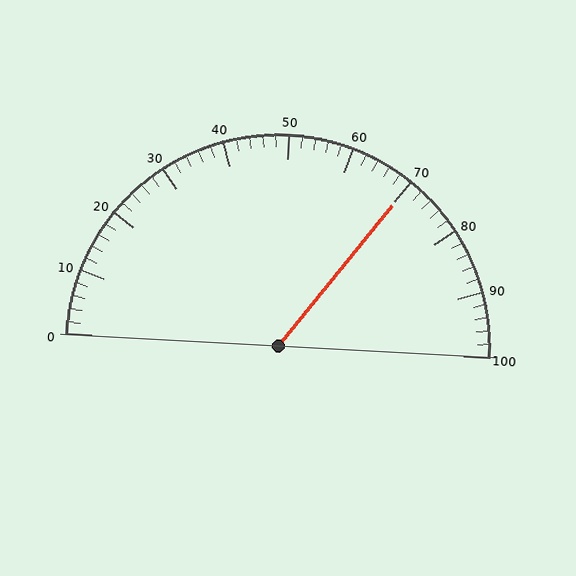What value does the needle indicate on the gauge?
The needle indicates approximately 70.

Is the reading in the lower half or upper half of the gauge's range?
The reading is in the upper half of the range (0 to 100).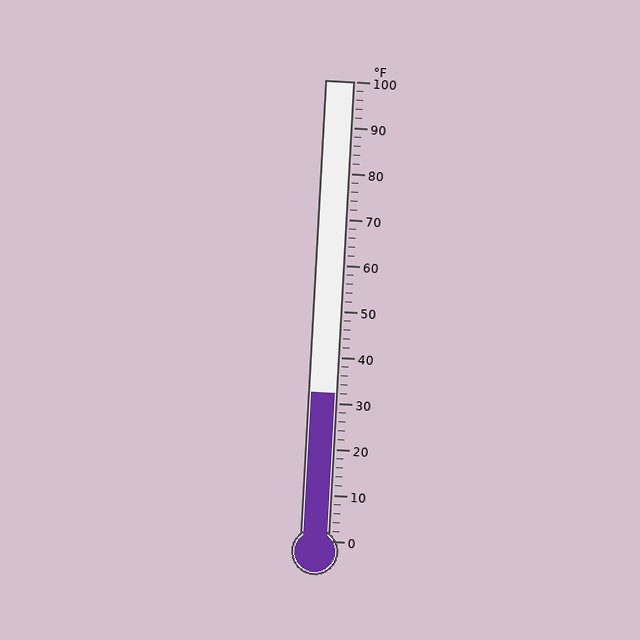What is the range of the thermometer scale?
The thermometer scale ranges from 0°F to 100°F.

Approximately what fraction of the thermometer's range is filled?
The thermometer is filled to approximately 30% of its range.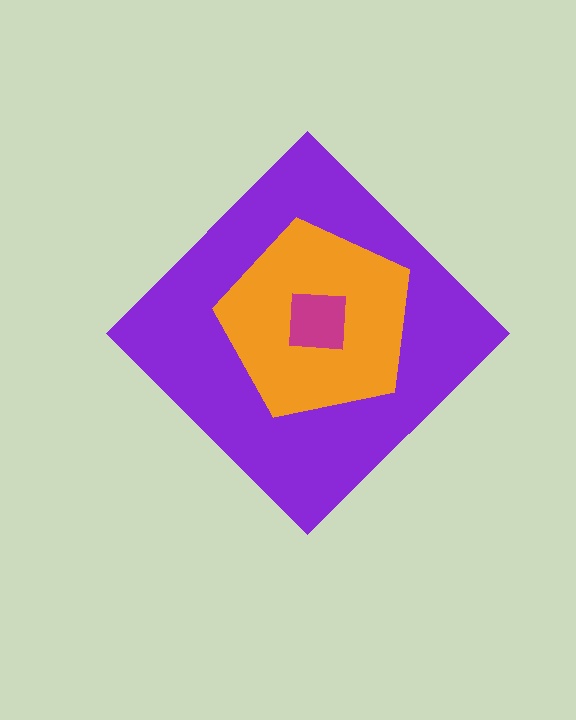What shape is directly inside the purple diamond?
The orange pentagon.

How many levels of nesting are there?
3.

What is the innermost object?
The magenta square.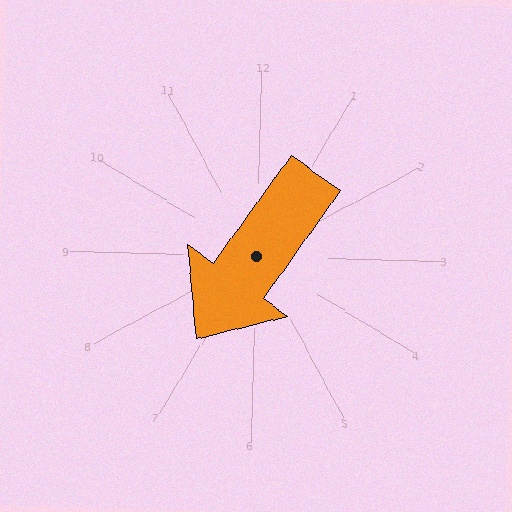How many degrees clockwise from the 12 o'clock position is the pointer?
Approximately 214 degrees.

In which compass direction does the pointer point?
Southwest.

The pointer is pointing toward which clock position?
Roughly 7 o'clock.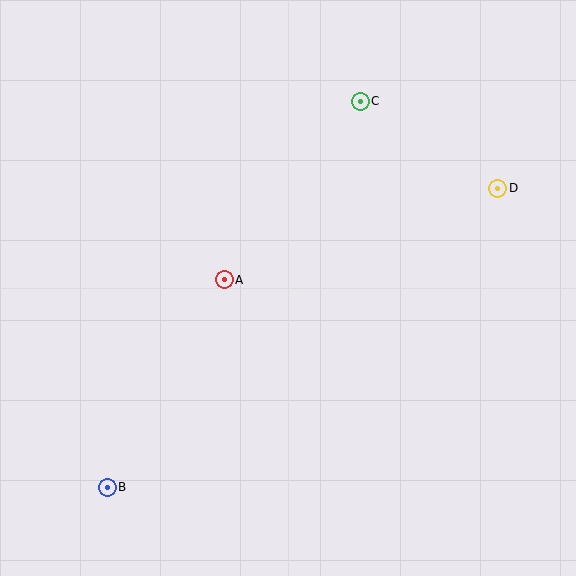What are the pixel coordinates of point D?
Point D is at (498, 188).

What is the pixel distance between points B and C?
The distance between B and C is 462 pixels.